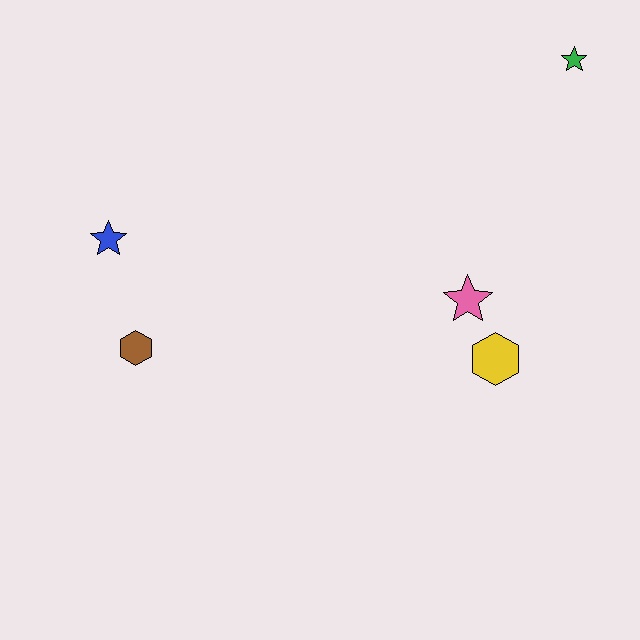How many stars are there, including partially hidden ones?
There are 3 stars.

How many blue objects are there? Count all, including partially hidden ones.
There is 1 blue object.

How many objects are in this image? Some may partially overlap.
There are 5 objects.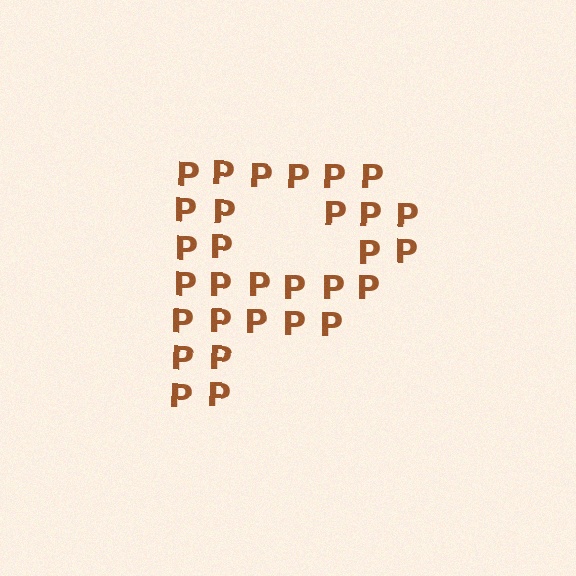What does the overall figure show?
The overall figure shows the letter P.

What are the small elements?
The small elements are letter P's.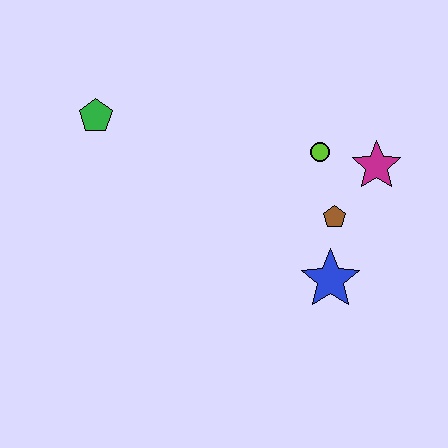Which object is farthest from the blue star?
The green pentagon is farthest from the blue star.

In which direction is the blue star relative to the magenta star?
The blue star is below the magenta star.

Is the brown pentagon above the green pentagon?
No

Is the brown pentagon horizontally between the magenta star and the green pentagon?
Yes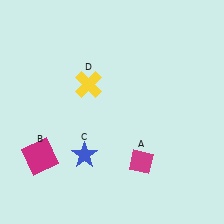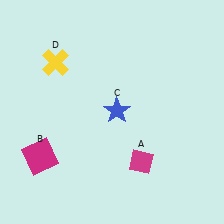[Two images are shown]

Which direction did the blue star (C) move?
The blue star (C) moved up.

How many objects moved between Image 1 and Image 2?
2 objects moved between the two images.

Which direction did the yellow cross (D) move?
The yellow cross (D) moved left.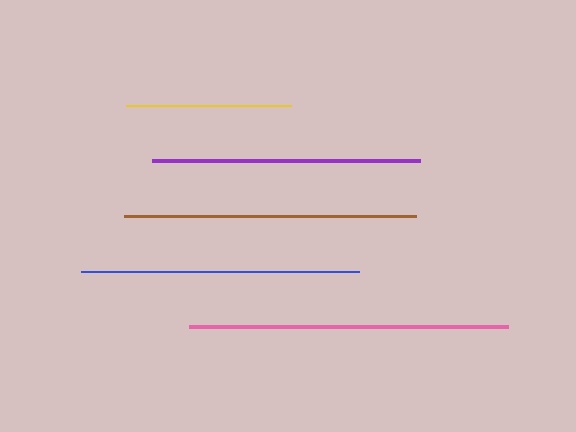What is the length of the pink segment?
The pink segment is approximately 319 pixels long.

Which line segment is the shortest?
The yellow line is the shortest at approximately 165 pixels.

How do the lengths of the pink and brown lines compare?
The pink and brown lines are approximately the same length.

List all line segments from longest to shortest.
From longest to shortest: pink, brown, blue, purple, yellow.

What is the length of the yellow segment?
The yellow segment is approximately 165 pixels long.